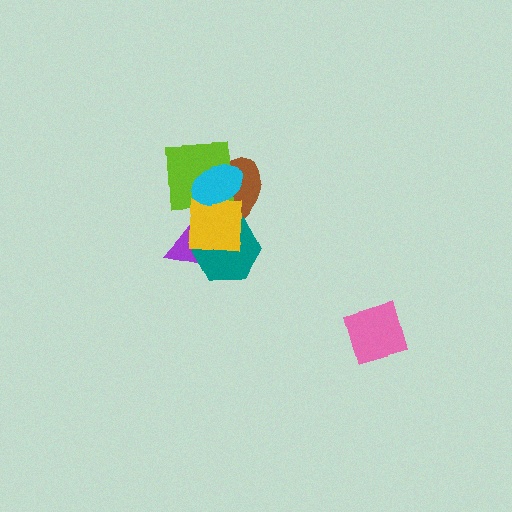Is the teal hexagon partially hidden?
Yes, it is partially covered by another shape.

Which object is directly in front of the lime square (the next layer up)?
The purple triangle is directly in front of the lime square.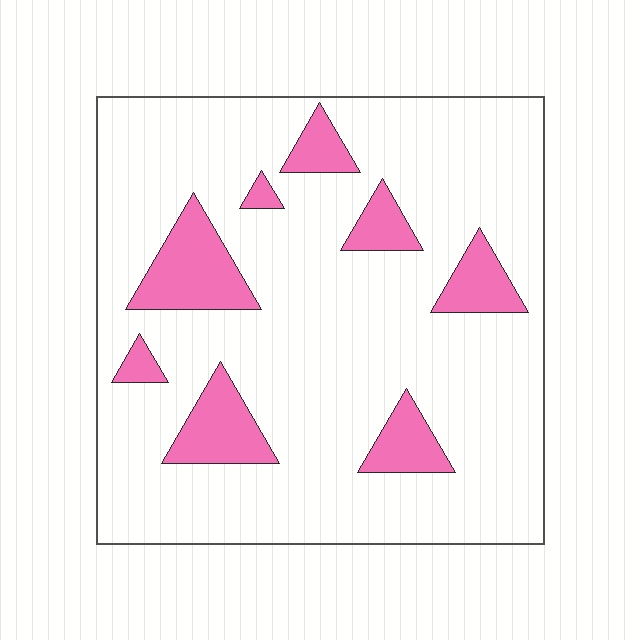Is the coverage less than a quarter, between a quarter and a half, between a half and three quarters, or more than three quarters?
Less than a quarter.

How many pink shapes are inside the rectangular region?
8.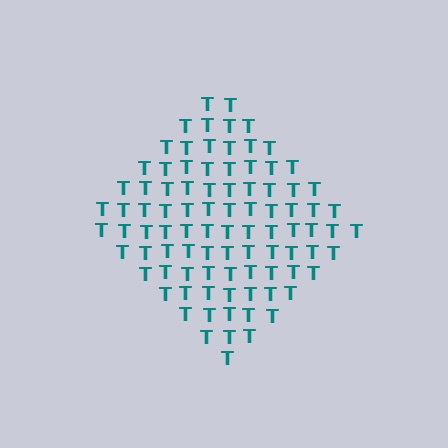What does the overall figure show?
The overall figure shows a diamond.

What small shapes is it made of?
It is made of small letter T's.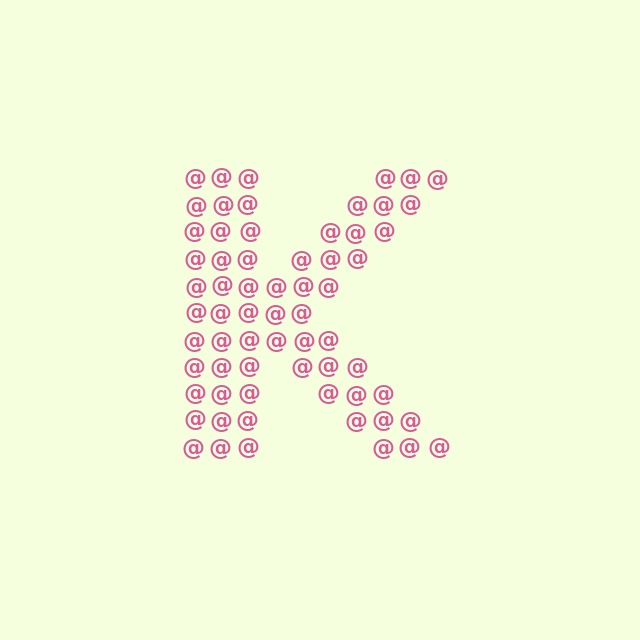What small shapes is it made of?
It is made of small at signs.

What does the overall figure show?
The overall figure shows the letter K.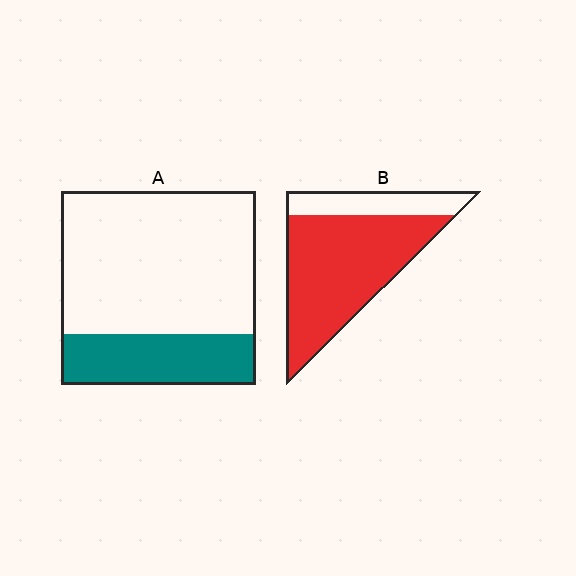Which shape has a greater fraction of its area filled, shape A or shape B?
Shape B.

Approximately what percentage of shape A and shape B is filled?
A is approximately 25% and B is approximately 75%.